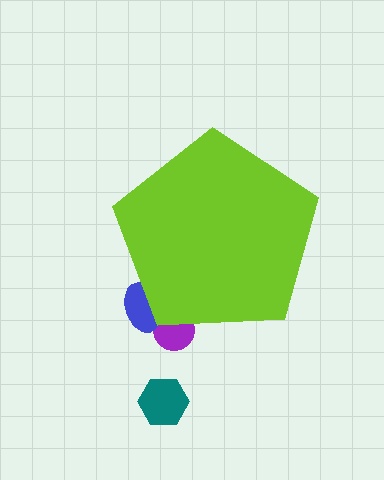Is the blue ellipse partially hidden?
Yes, the blue ellipse is partially hidden behind the lime pentagon.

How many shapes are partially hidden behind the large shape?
2 shapes are partially hidden.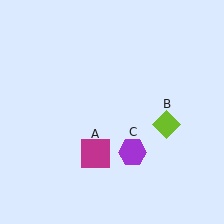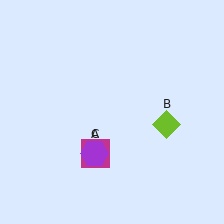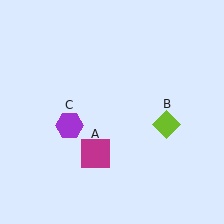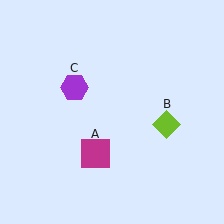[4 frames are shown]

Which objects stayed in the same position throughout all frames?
Magenta square (object A) and lime diamond (object B) remained stationary.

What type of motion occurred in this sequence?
The purple hexagon (object C) rotated clockwise around the center of the scene.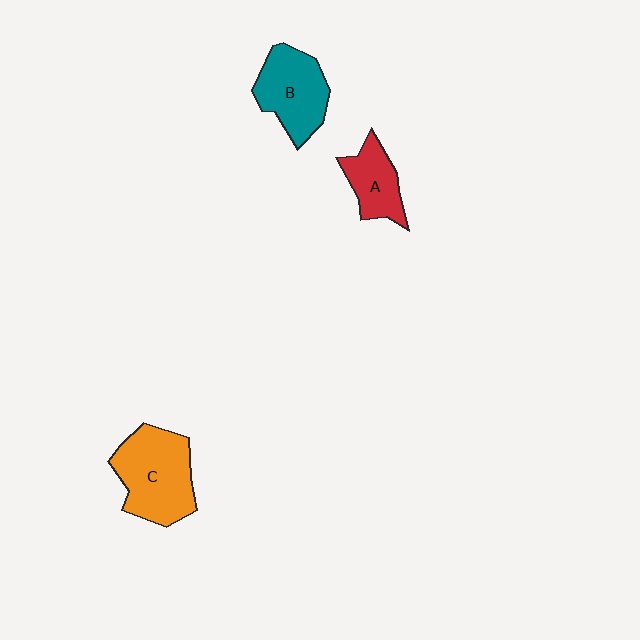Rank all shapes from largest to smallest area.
From largest to smallest: C (orange), B (teal), A (red).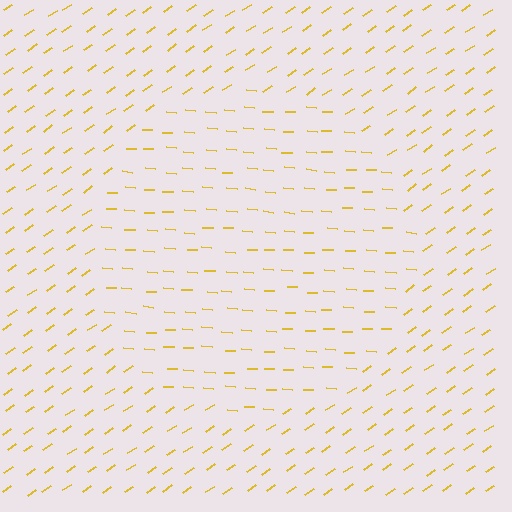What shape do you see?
I see a circle.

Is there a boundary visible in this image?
Yes, there is a texture boundary formed by a change in line orientation.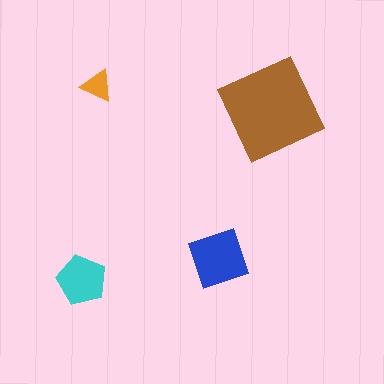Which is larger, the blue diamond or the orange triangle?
The blue diamond.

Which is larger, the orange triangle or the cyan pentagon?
The cyan pentagon.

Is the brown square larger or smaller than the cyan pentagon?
Larger.